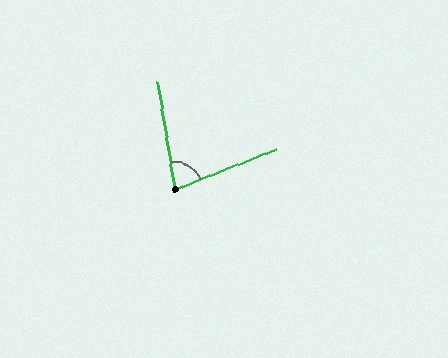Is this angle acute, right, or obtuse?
It is acute.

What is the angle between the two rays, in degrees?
Approximately 77 degrees.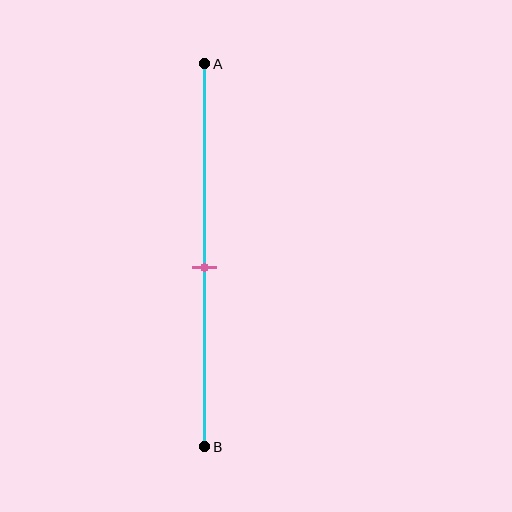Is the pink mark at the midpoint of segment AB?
No, the mark is at about 55% from A, not at the 50% midpoint.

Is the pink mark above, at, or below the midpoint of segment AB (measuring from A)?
The pink mark is below the midpoint of segment AB.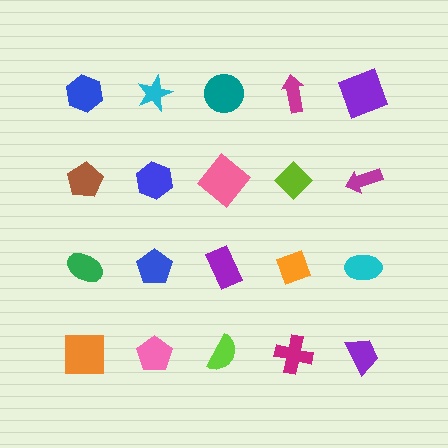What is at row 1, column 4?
A magenta arrow.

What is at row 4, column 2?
A pink pentagon.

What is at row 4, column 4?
A magenta cross.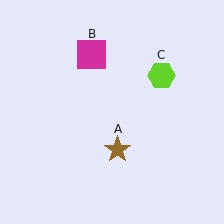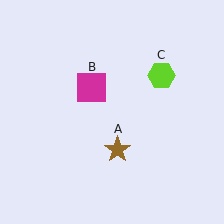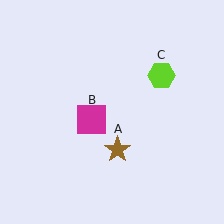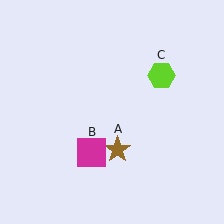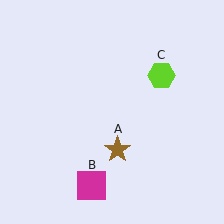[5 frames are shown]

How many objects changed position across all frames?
1 object changed position: magenta square (object B).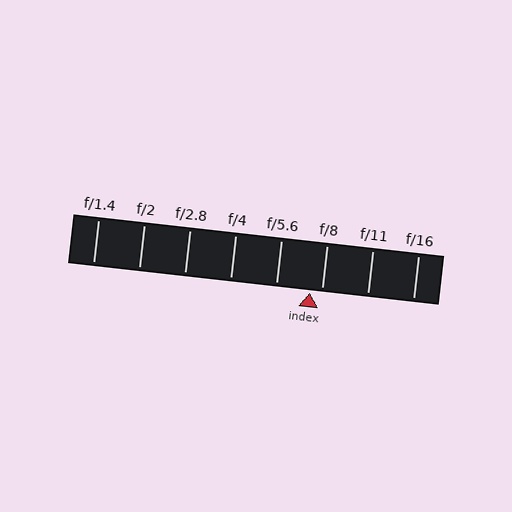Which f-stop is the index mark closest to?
The index mark is closest to f/8.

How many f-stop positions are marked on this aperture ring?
There are 8 f-stop positions marked.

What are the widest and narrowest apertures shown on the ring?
The widest aperture shown is f/1.4 and the narrowest is f/16.